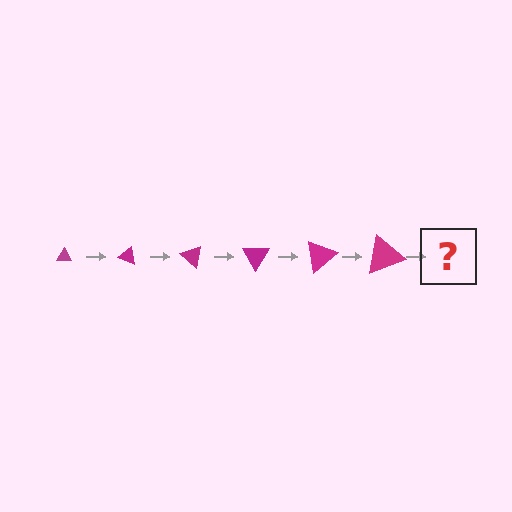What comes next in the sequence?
The next element should be a triangle, larger than the previous one and rotated 120 degrees from the start.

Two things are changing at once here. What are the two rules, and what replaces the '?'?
The two rules are that the triangle grows larger each step and it rotates 20 degrees each step. The '?' should be a triangle, larger than the previous one and rotated 120 degrees from the start.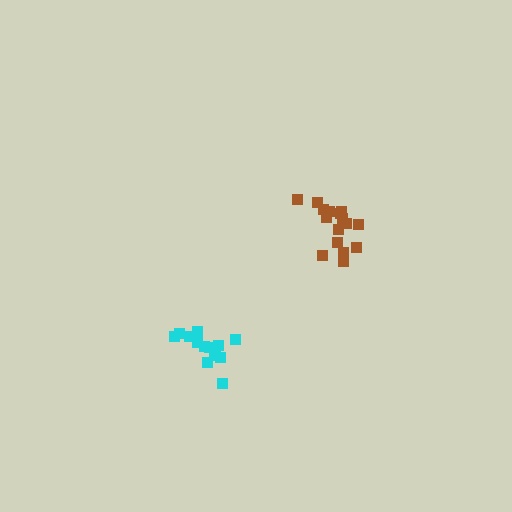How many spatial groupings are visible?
There are 2 spatial groupings.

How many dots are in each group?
Group 1: 14 dots, Group 2: 16 dots (30 total).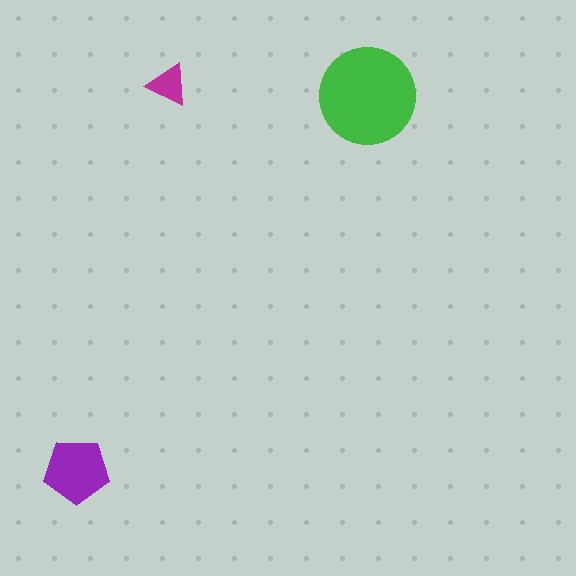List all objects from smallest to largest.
The magenta triangle, the purple pentagon, the green circle.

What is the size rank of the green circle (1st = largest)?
1st.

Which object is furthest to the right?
The green circle is rightmost.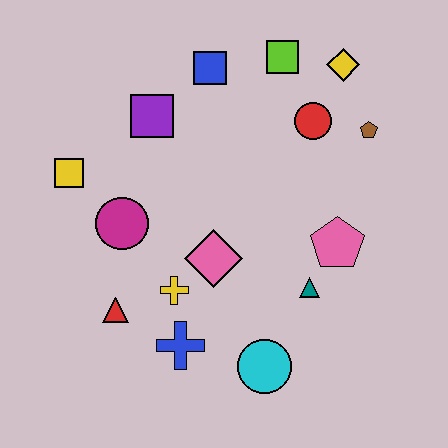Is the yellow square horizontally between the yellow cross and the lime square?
No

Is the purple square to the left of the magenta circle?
No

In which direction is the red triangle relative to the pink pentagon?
The red triangle is to the left of the pink pentagon.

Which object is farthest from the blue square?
The cyan circle is farthest from the blue square.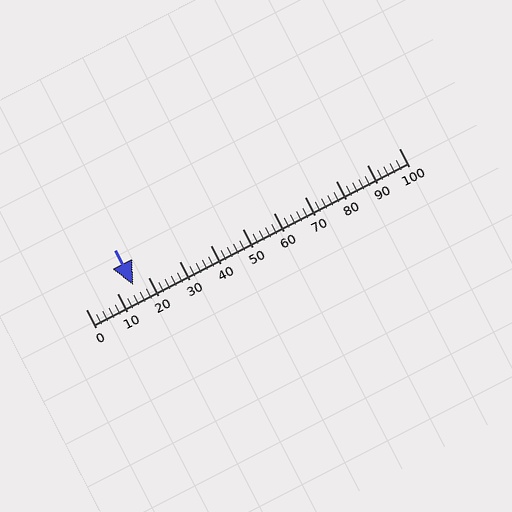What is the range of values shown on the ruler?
The ruler shows values from 0 to 100.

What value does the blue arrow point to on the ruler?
The blue arrow points to approximately 15.